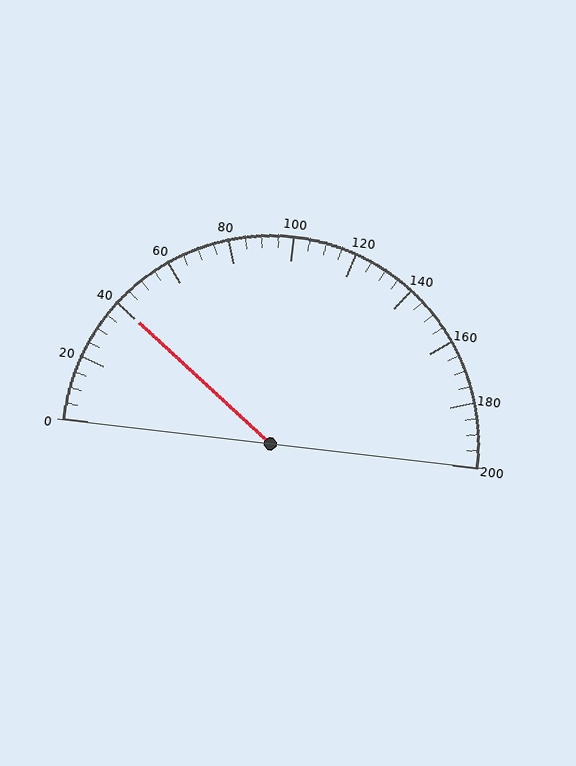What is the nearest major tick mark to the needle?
The nearest major tick mark is 40.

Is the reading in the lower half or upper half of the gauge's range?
The reading is in the lower half of the range (0 to 200).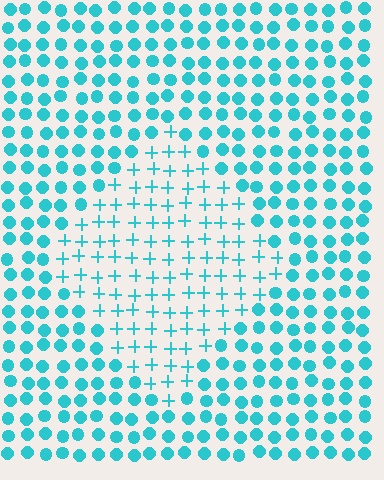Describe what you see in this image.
The image is filled with small cyan elements arranged in a uniform grid. A diamond-shaped region contains plus signs, while the surrounding area contains circles. The boundary is defined purely by the change in element shape.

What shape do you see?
I see a diamond.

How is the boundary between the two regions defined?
The boundary is defined by a change in element shape: plus signs inside vs. circles outside. All elements share the same color and spacing.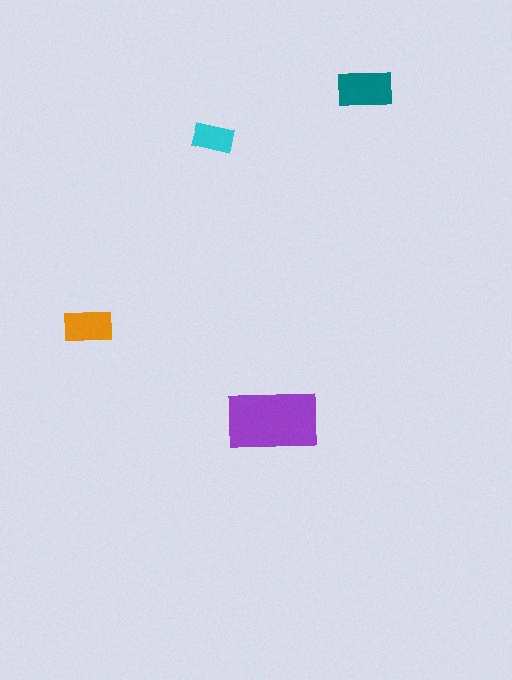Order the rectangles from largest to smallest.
the purple one, the teal one, the orange one, the cyan one.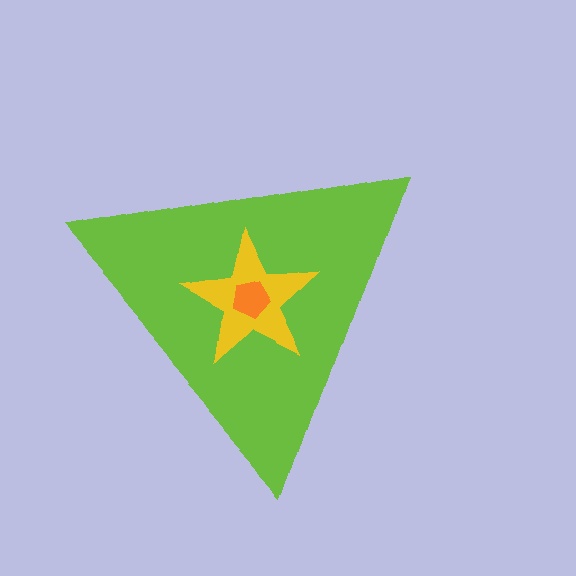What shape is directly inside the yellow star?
The orange pentagon.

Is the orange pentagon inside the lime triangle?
Yes.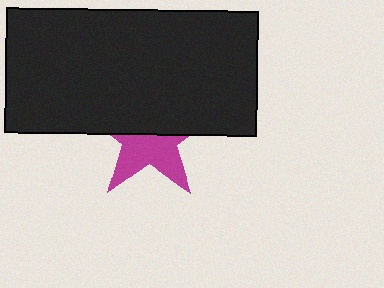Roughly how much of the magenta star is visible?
About half of it is visible (roughly 47%).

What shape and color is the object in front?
The object in front is a black rectangle.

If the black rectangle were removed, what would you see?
You would see the complete magenta star.